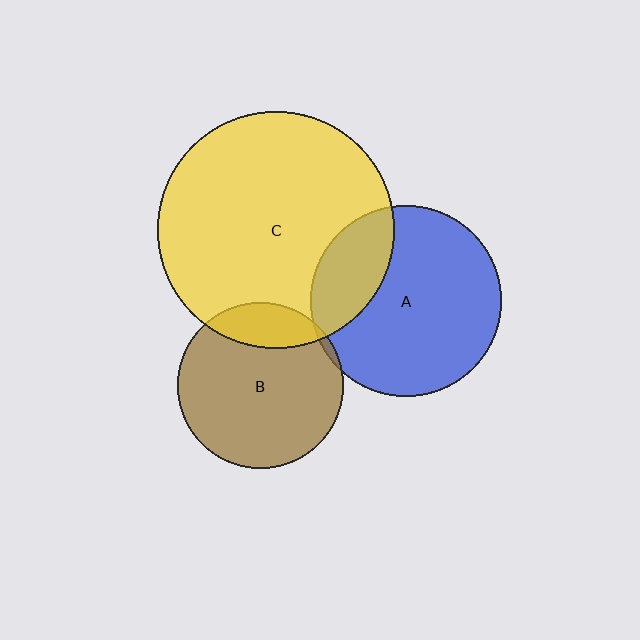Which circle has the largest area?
Circle C (yellow).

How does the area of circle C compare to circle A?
Approximately 1.5 times.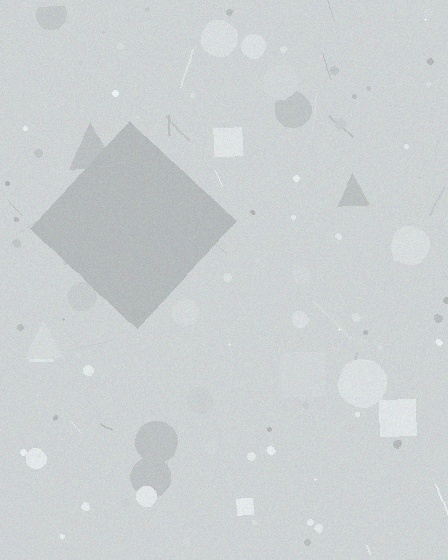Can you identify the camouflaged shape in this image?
The camouflaged shape is a diamond.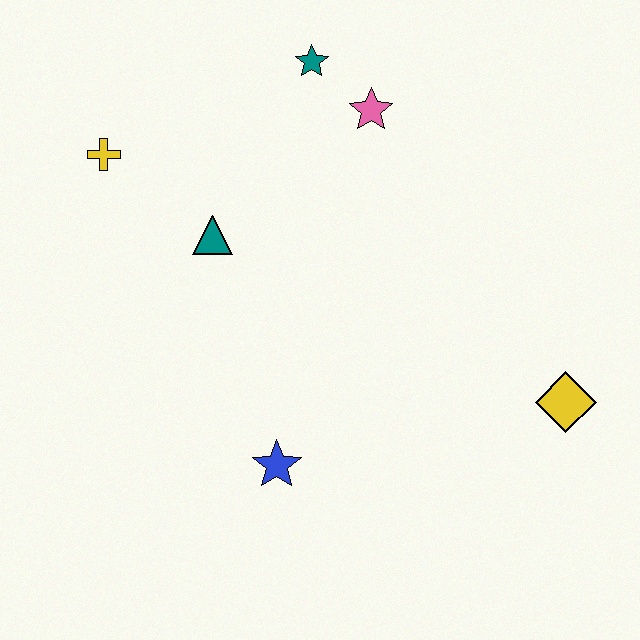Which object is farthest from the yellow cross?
The yellow diamond is farthest from the yellow cross.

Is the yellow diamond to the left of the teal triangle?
No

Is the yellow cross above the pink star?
No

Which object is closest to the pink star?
The teal star is closest to the pink star.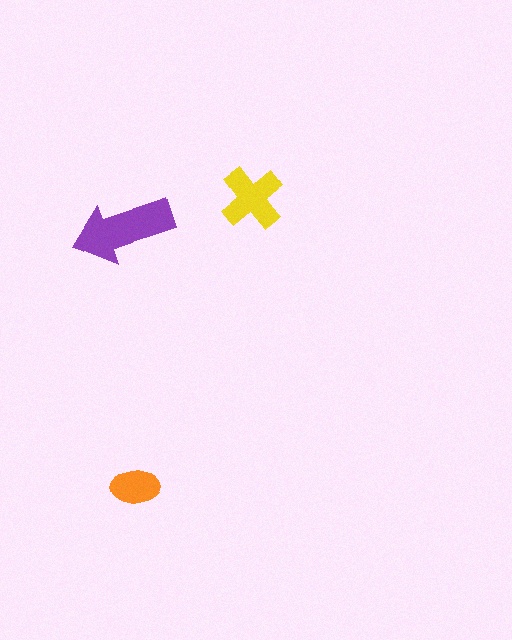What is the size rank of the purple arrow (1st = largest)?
1st.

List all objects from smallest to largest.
The orange ellipse, the yellow cross, the purple arrow.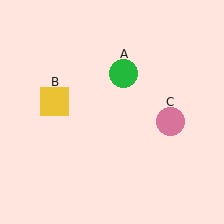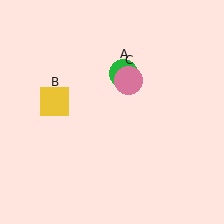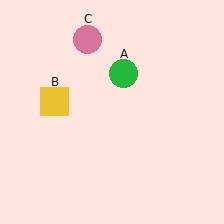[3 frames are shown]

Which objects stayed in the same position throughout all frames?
Green circle (object A) and yellow square (object B) remained stationary.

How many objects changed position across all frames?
1 object changed position: pink circle (object C).